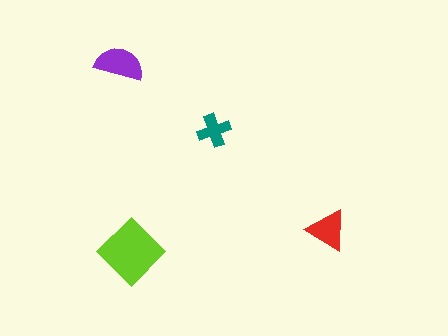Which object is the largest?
The lime diamond.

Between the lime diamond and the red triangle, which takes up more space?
The lime diamond.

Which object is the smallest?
The teal cross.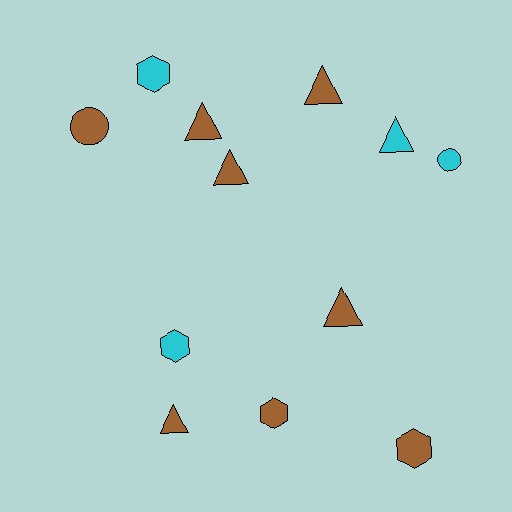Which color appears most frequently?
Brown, with 8 objects.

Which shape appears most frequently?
Triangle, with 6 objects.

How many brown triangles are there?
There are 5 brown triangles.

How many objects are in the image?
There are 12 objects.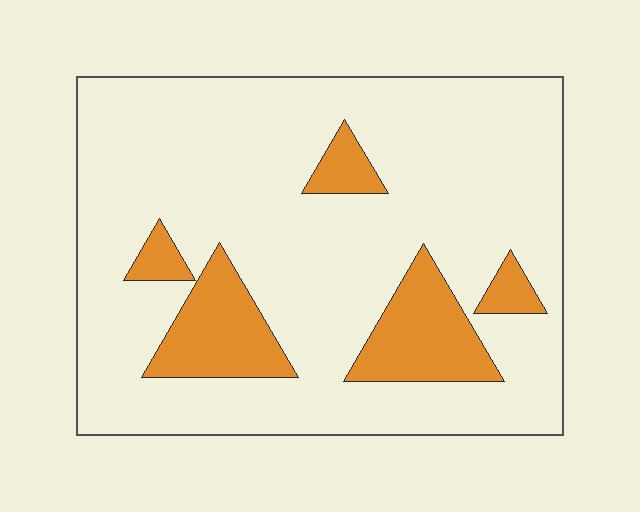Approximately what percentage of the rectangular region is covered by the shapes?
Approximately 15%.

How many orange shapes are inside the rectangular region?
5.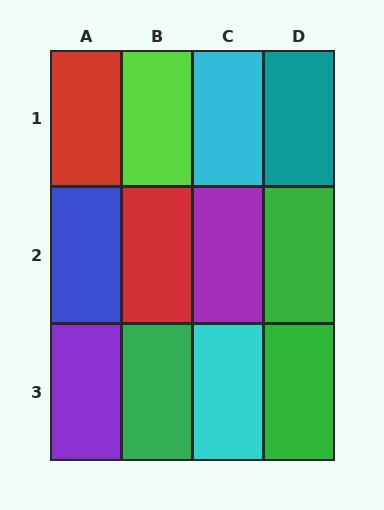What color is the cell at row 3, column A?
Purple.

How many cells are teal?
1 cell is teal.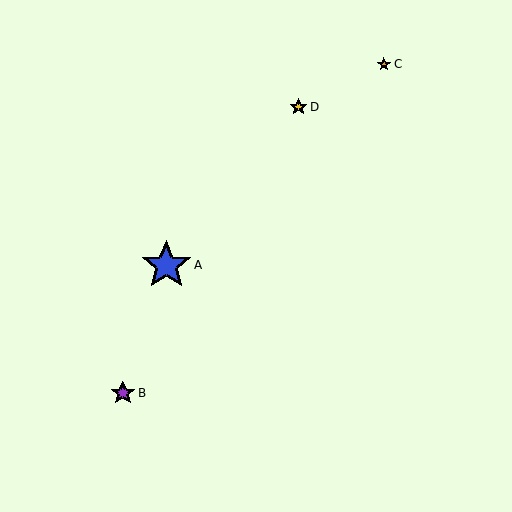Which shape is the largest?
The blue star (labeled A) is the largest.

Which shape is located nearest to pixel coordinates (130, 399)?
The purple star (labeled B) at (123, 393) is nearest to that location.